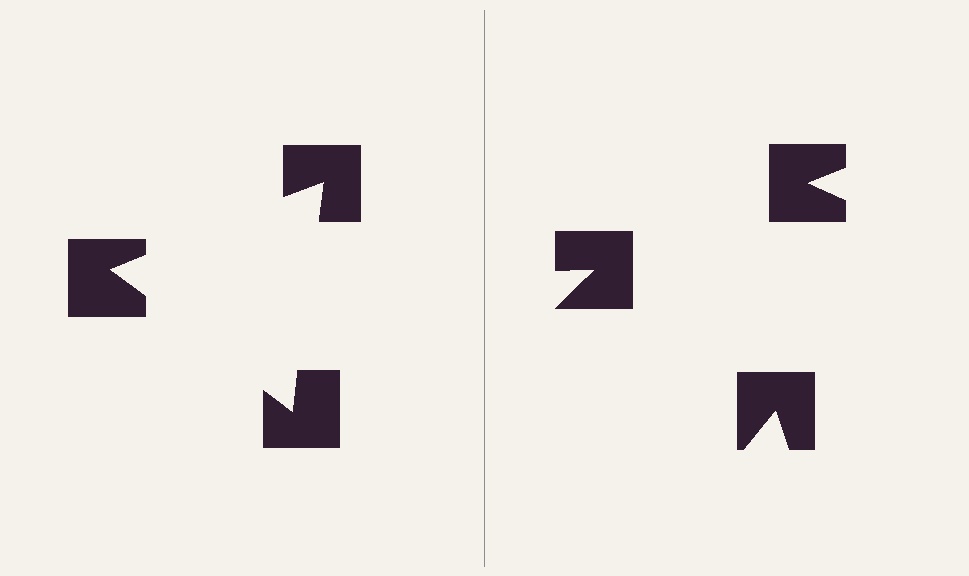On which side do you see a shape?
An illusory triangle appears on the left side. On the right side the wedge cuts are rotated, so no coherent shape forms.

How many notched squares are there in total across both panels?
6 — 3 on each side.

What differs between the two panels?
The notched squares are positioned identically on both sides; only the wedge orientations differ. On the left they align to a triangle; on the right they are misaligned.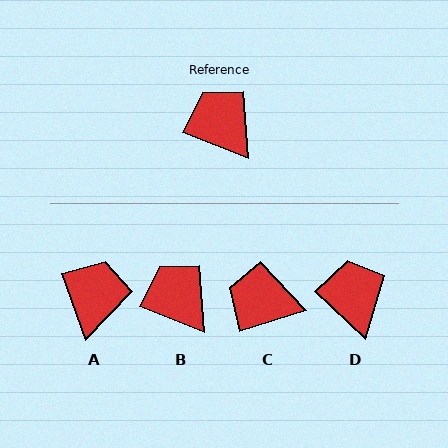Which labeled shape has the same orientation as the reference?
B.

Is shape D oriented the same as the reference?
No, it is off by about 21 degrees.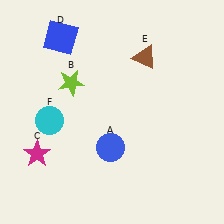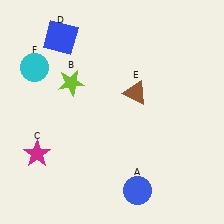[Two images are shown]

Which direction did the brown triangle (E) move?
The brown triangle (E) moved down.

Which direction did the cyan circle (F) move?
The cyan circle (F) moved up.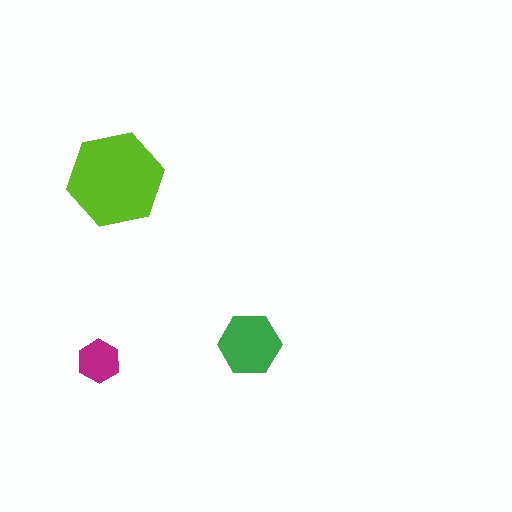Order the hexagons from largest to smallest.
the lime one, the green one, the magenta one.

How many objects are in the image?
There are 3 objects in the image.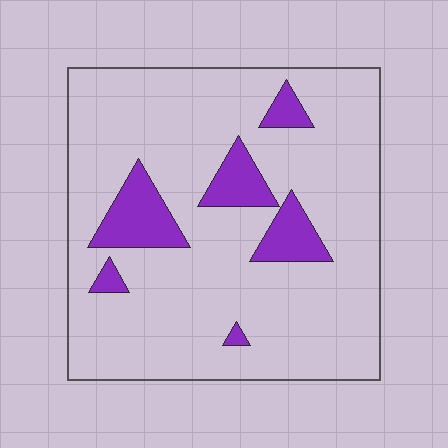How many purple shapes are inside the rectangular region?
6.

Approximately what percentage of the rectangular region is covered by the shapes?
Approximately 15%.